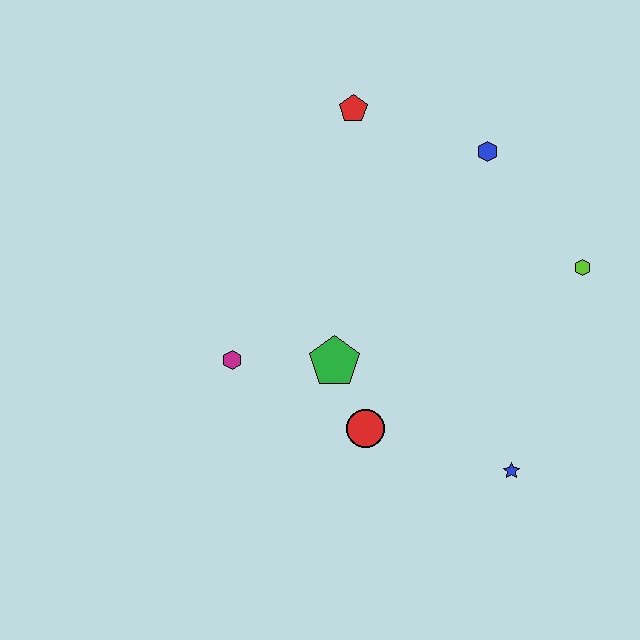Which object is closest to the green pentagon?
The red circle is closest to the green pentagon.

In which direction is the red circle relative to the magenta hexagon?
The red circle is to the right of the magenta hexagon.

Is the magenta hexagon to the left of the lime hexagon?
Yes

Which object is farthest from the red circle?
The red pentagon is farthest from the red circle.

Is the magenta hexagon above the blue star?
Yes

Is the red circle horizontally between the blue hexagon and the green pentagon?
Yes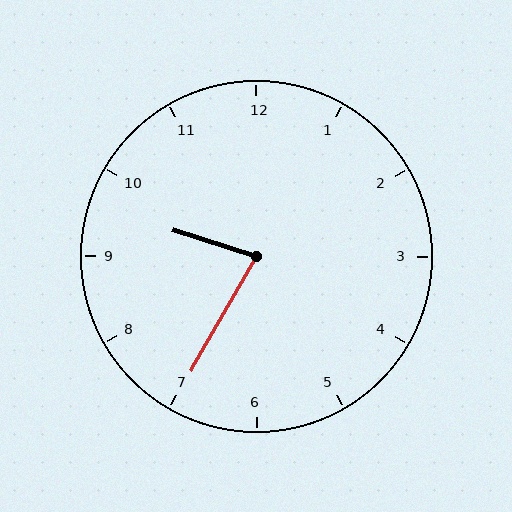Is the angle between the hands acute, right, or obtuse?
It is acute.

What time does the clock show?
9:35.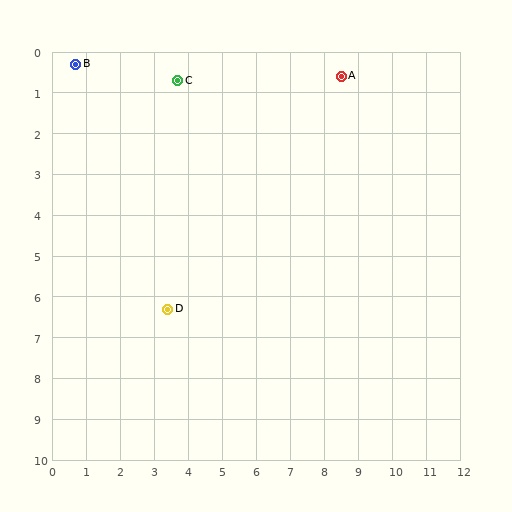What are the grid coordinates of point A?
Point A is at approximately (8.5, 0.6).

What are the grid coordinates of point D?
Point D is at approximately (3.4, 6.3).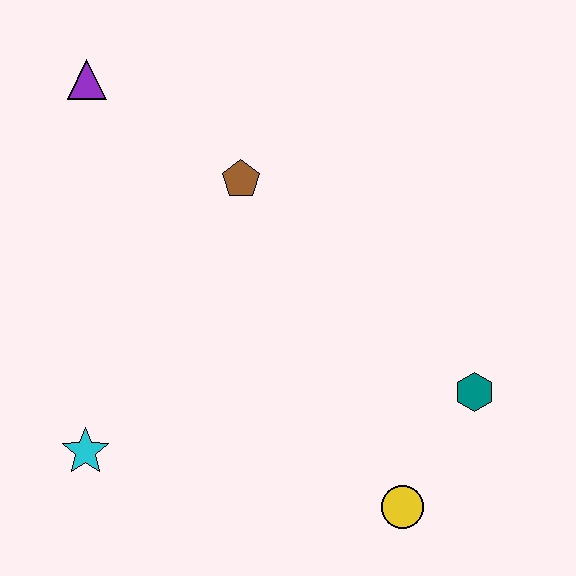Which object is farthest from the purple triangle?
The yellow circle is farthest from the purple triangle.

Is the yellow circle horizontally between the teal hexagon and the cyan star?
Yes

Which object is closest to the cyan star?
The brown pentagon is closest to the cyan star.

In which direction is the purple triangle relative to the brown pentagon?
The purple triangle is to the left of the brown pentagon.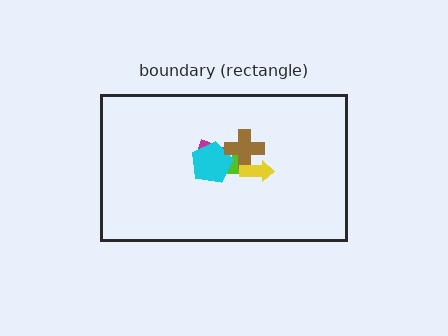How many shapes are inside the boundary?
5 inside, 0 outside.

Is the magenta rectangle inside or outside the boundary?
Inside.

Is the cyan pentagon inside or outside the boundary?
Inside.